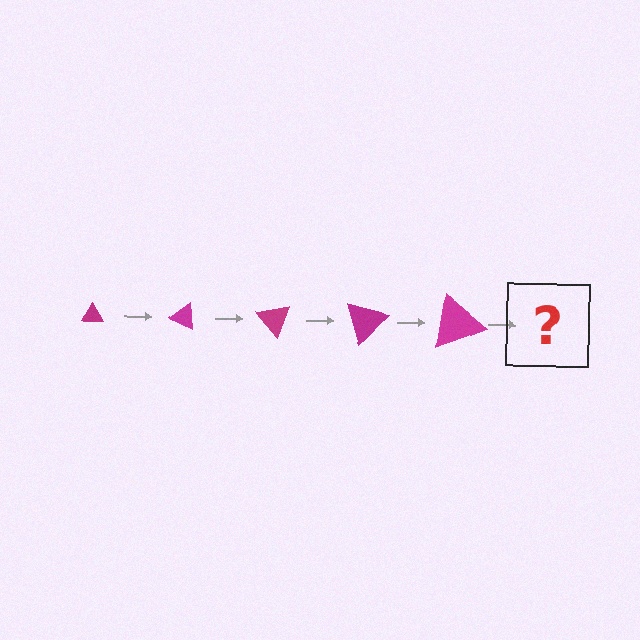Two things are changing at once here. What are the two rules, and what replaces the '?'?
The two rules are that the triangle grows larger each step and it rotates 25 degrees each step. The '?' should be a triangle, larger than the previous one and rotated 125 degrees from the start.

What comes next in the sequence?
The next element should be a triangle, larger than the previous one and rotated 125 degrees from the start.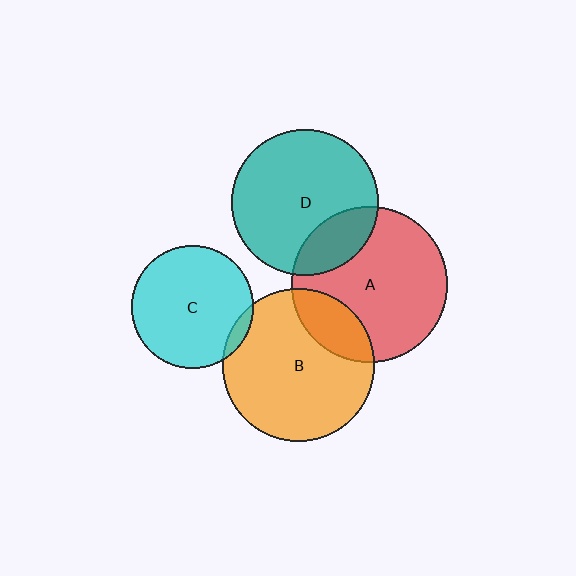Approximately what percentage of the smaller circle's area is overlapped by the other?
Approximately 20%.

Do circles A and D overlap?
Yes.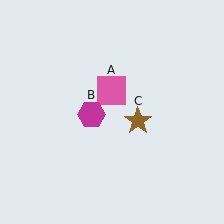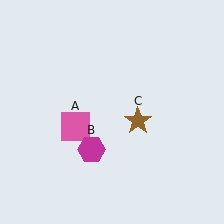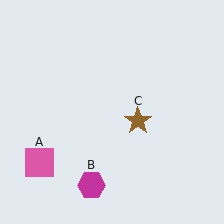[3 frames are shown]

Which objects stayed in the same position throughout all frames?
Brown star (object C) remained stationary.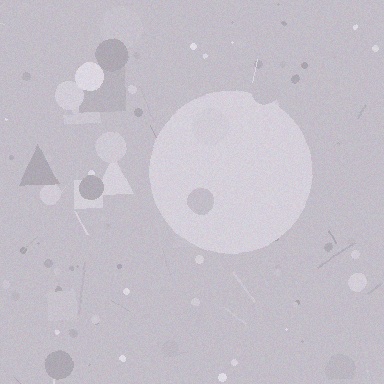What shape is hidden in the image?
A circle is hidden in the image.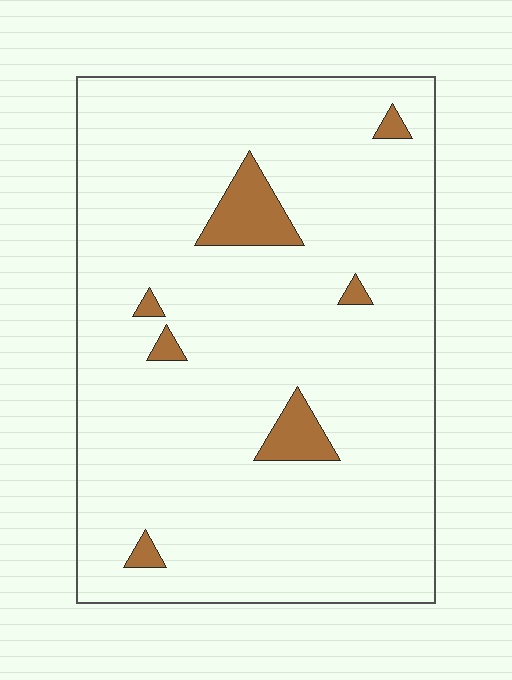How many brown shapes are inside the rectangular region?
7.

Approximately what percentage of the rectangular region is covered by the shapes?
Approximately 5%.